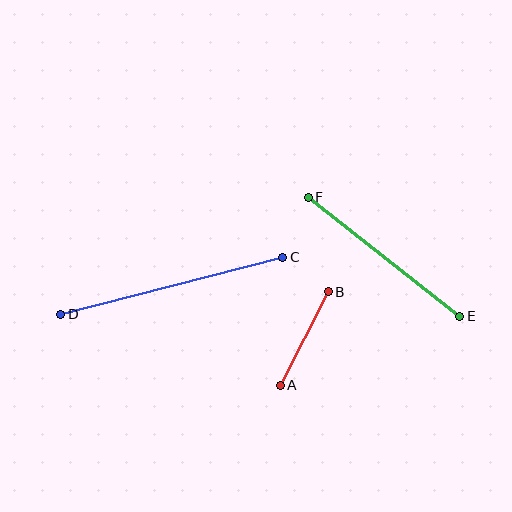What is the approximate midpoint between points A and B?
The midpoint is at approximately (304, 339) pixels.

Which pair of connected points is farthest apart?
Points C and D are farthest apart.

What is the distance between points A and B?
The distance is approximately 105 pixels.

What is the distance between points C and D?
The distance is approximately 229 pixels.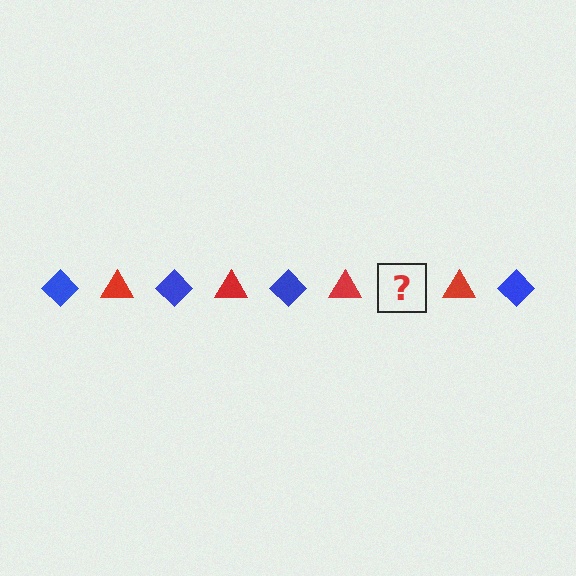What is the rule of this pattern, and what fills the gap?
The rule is that the pattern alternates between blue diamond and red triangle. The gap should be filled with a blue diamond.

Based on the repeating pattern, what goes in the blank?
The blank should be a blue diamond.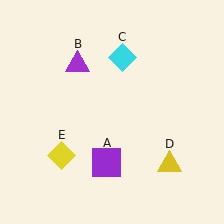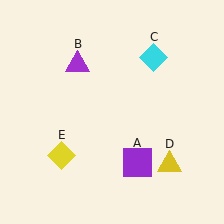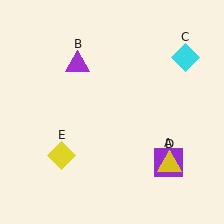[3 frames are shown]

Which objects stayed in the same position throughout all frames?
Purple triangle (object B) and yellow triangle (object D) and yellow diamond (object E) remained stationary.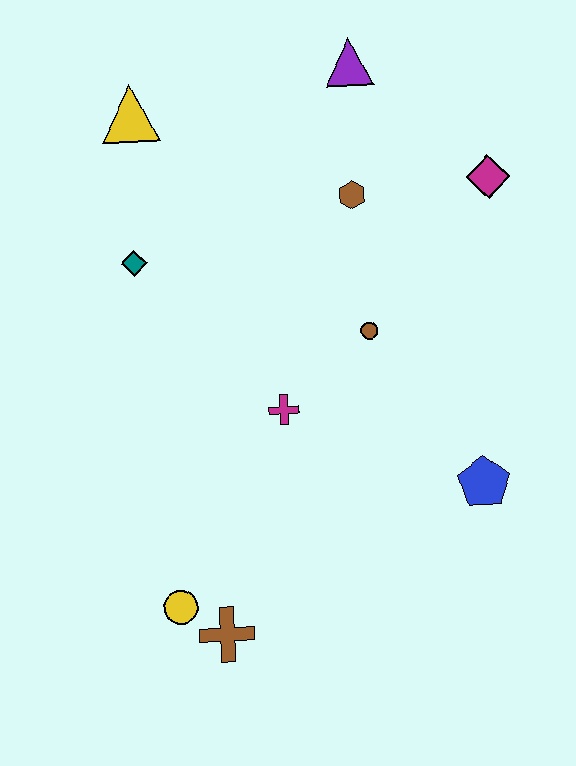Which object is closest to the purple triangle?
The brown hexagon is closest to the purple triangle.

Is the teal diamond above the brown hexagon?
No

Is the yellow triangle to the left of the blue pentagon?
Yes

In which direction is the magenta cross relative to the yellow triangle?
The magenta cross is below the yellow triangle.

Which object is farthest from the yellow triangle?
The brown cross is farthest from the yellow triangle.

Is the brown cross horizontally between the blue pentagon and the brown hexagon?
No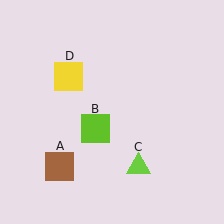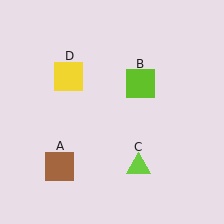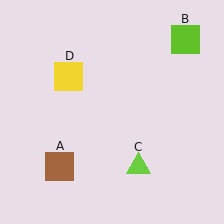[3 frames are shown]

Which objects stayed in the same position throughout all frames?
Brown square (object A) and lime triangle (object C) and yellow square (object D) remained stationary.